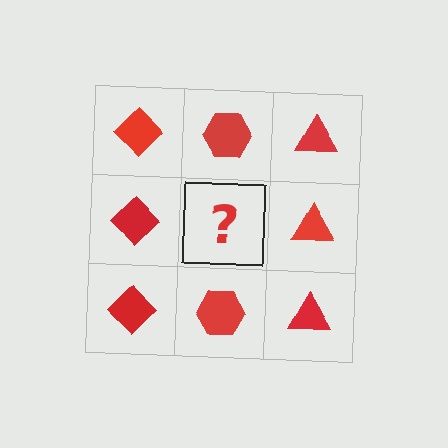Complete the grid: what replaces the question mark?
The question mark should be replaced with a red hexagon.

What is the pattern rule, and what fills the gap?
The rule is that each column has a consistent shape. The gap should be filled with a red hexagon.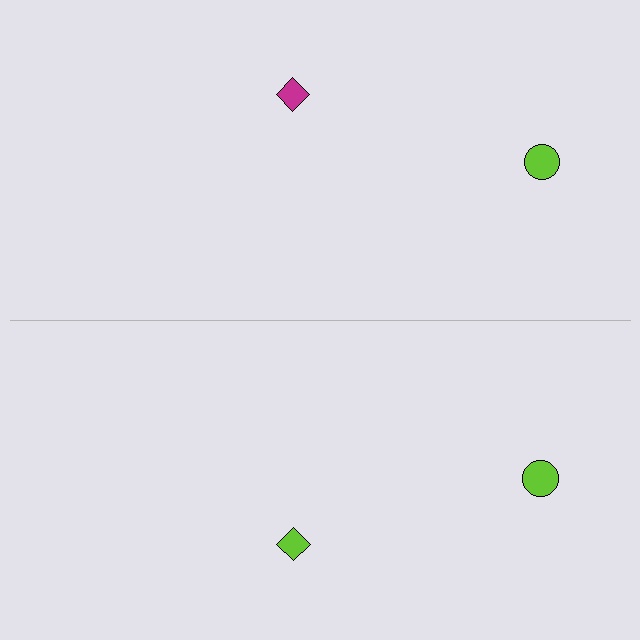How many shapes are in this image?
There are 4 shapes in this image.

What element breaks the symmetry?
The lime diamond on the bottom side breaks the symmetry — its mirror counterpart is magenta.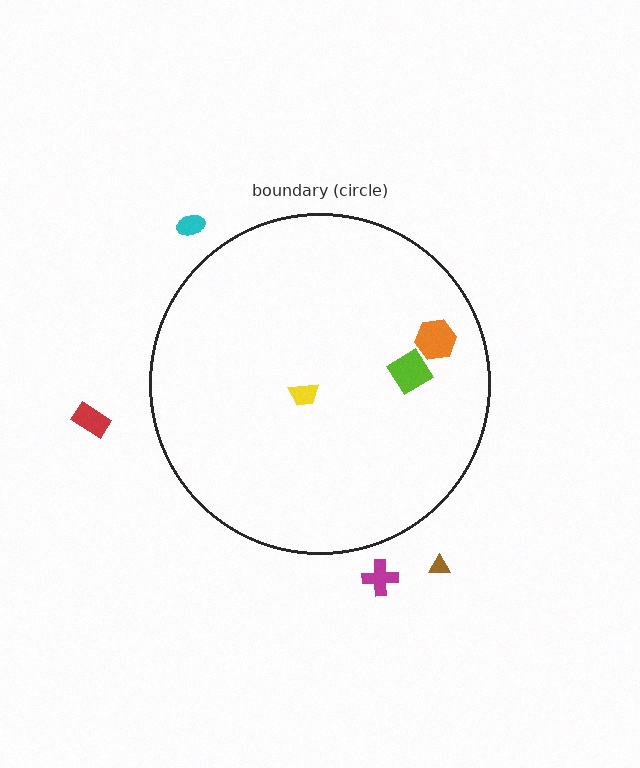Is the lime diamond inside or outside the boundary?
Inside.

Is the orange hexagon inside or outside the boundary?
Inside.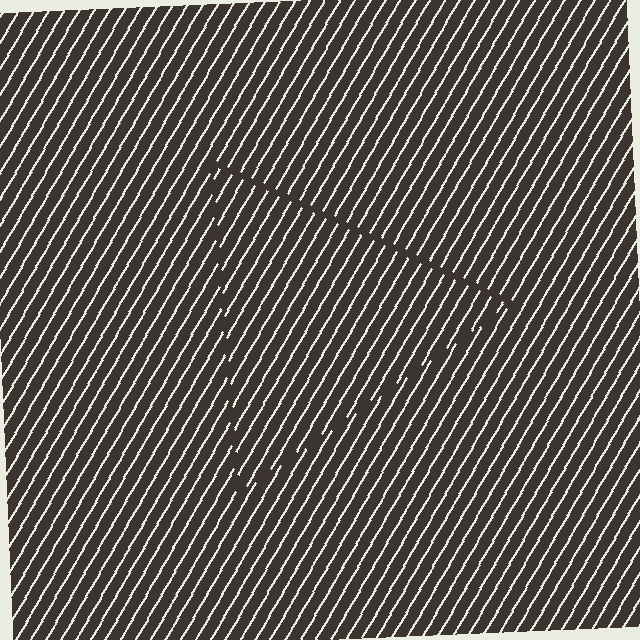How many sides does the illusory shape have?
3 sides — the line-ends trace a triangle.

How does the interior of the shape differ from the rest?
The interior of the shape contains the same grating, shifted by half a period — the contour is defined by the phase discontinuity where line-ends from the inner and outer gratings abut.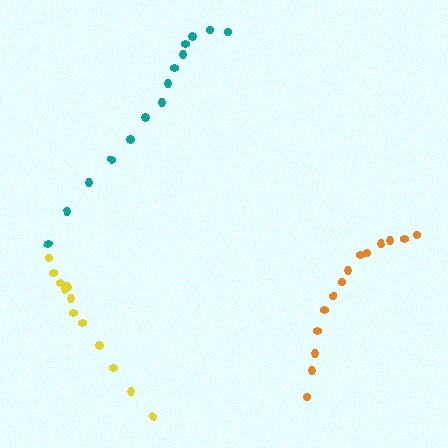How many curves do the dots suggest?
There are 3 distinct paths.